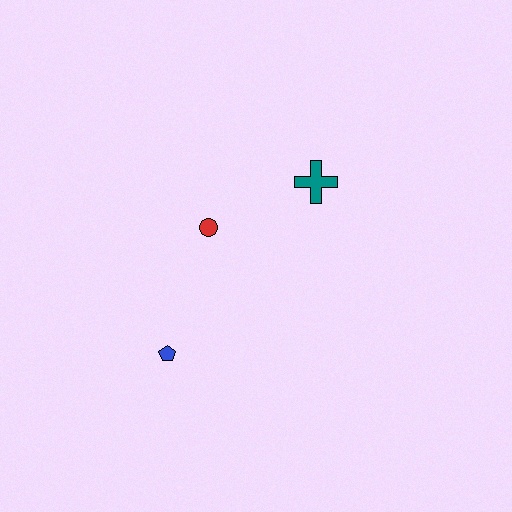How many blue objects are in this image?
There is 1 blue object.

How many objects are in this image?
There are 3 objects.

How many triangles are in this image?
There are no triangles.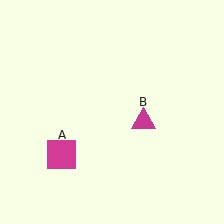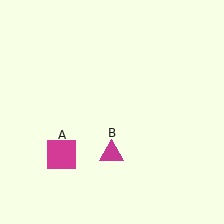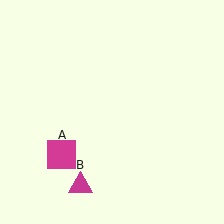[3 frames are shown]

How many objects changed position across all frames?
1 object changed position: magenta triangle (object B).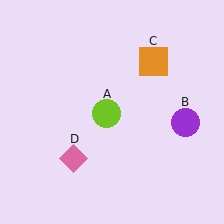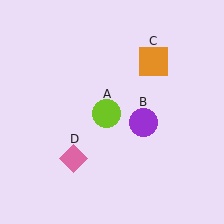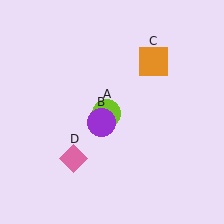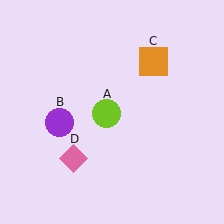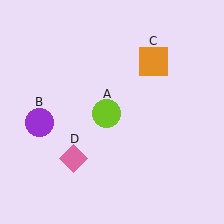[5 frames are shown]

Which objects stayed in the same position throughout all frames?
Lime circle (object A) and orange square (object C) and pink diamond (object D) remained stationary.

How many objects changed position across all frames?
1 object changed position: purple circle (object B).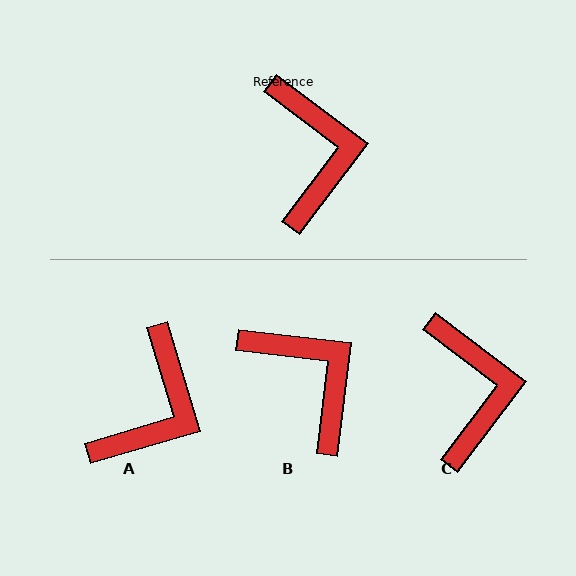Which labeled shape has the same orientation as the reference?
C.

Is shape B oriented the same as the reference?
No, it is off by about 30 degrees.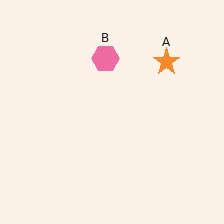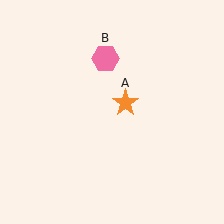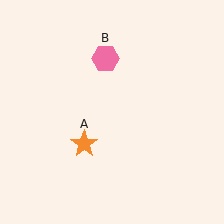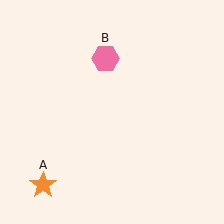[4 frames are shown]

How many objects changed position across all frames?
1 object changed position: orange star (object A).